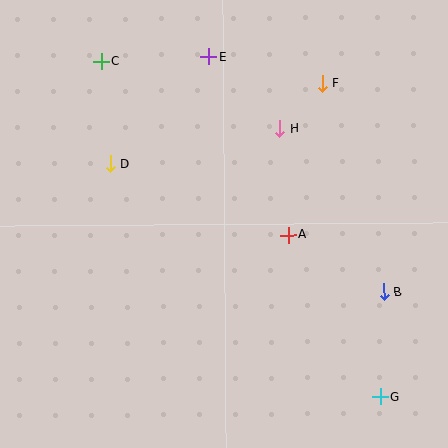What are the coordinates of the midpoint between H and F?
The midpoint between H and F is at (301, 106).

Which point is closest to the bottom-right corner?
Point G is closest to the bottom-right corner.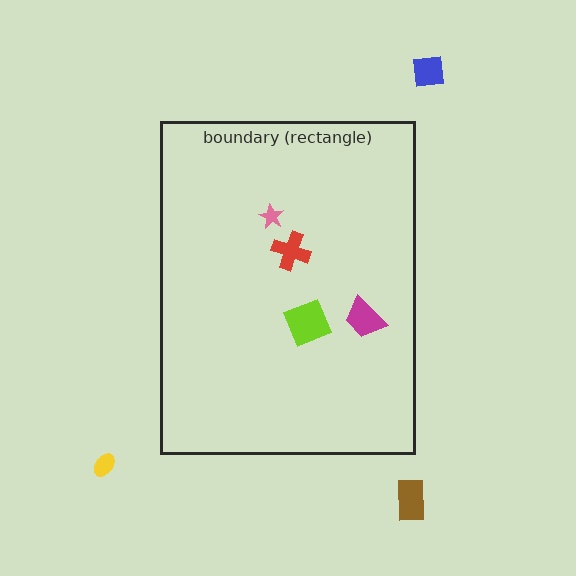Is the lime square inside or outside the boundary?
Inside.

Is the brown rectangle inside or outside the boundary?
Outside.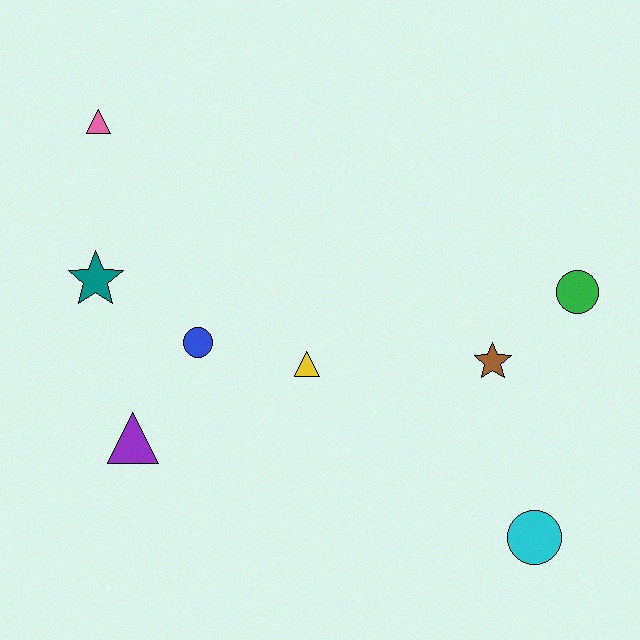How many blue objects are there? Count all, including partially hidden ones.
There is 1 blue object.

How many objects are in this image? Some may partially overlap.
There are 8 objects.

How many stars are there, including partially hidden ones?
There are 2 stars.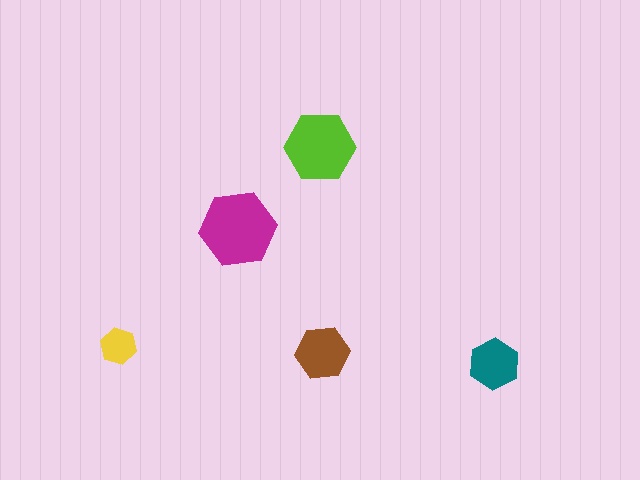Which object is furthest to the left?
The yellow hexagon is leftmost.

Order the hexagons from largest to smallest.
the magenta one, the lime one, the brown one, the teal one, the yellow one.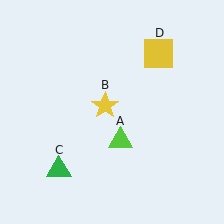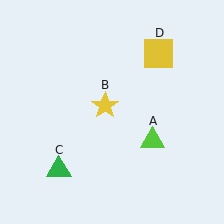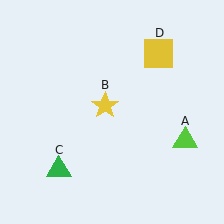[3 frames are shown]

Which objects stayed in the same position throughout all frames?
Yellow star (object B) and green triangle (object C) and yellow square (object D) remained stationary.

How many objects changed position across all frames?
1 object changed position: lime triangle (object A).